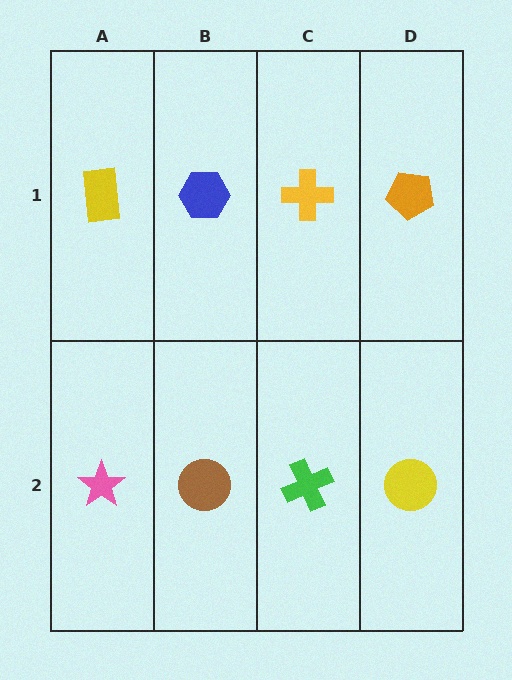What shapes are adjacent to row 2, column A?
A yellow rectangle (row 1, column A), a brown circle (row 2, column B).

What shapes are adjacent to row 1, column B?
A brown circle (row 2, column B), a yellow rectangle (row 1, column A), a yellow cross (row 1, column C).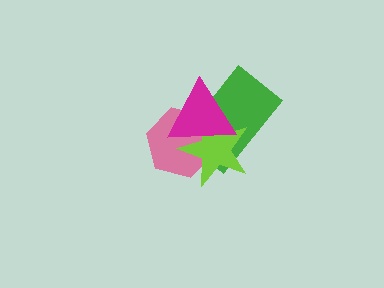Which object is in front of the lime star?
The magenta triangle is in front of the lime star.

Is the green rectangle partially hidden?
Yes, it is partially covered by another shape.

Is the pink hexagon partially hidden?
Yes, it is partially covered by another shape.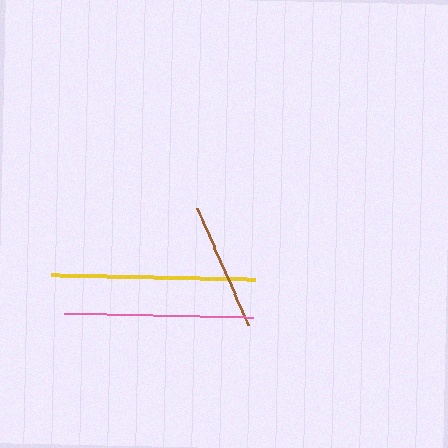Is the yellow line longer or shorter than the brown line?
The yellow line is longer than the brown line.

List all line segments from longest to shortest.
From longest to shortest: yellow, pink, brown.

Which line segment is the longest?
The yellow line is the longest at approximately 203 pixels.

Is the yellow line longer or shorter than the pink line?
The yellow line is longer than the pink line.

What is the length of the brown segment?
The brown segment is approximately 127 pixels long.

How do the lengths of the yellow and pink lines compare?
The yellow and pink lines are approximately the same length.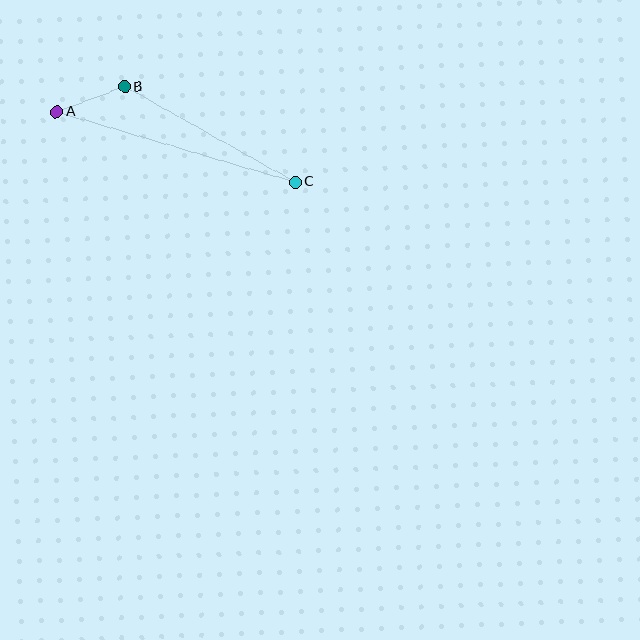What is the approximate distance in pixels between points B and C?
The distance between B and C is approximately 195 pixels.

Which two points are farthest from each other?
Points A and C are farthest from each other.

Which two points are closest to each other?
Points A and B are closest to each other.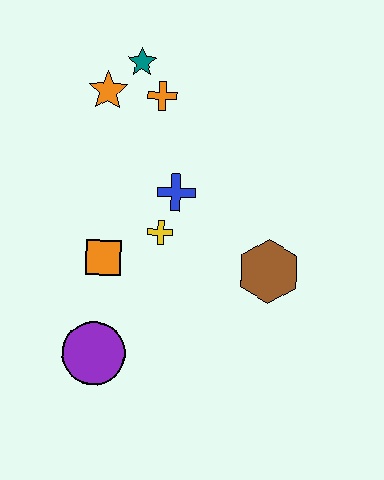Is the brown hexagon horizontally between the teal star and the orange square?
No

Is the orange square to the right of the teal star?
No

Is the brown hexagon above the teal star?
No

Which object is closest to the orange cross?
The teal star is closest to the orange cross.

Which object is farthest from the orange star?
The purple circle is farthest from the orange star.